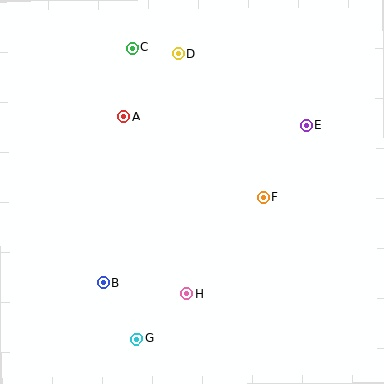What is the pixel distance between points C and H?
The distance between C and H is 252 pixels.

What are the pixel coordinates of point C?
Point C is at (132, 48).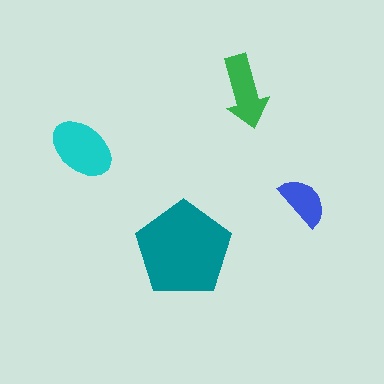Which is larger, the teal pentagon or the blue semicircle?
The teal pentagon.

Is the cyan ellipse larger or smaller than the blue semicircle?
Larger.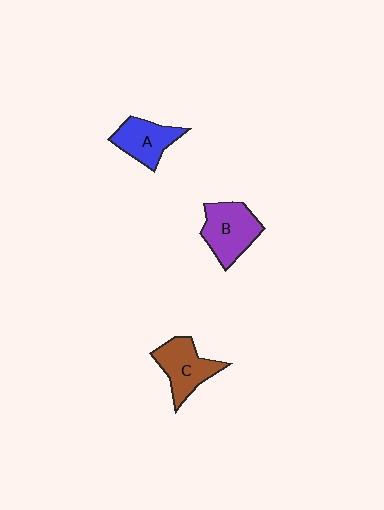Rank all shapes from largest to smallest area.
From largest to smallest: B (purple), C (brown), A (blue).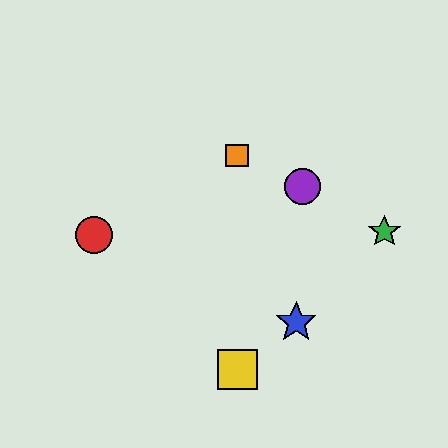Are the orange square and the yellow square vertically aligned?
Yes, both are at x≈237.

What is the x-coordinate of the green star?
The green star is at x≈384.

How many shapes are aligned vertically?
2 shapes (the yellow square, the orange square) are aligned vertically.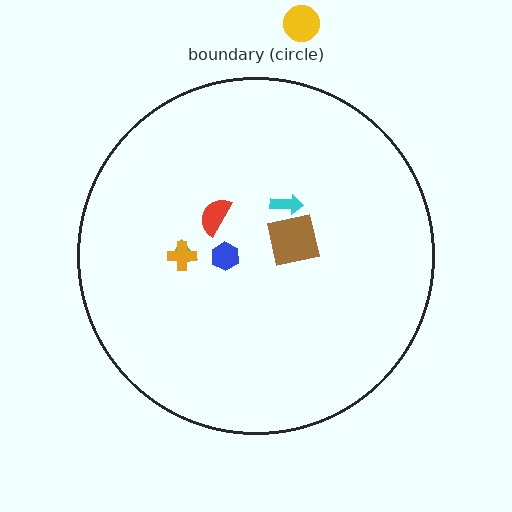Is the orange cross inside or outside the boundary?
Inside.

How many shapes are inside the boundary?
6 inside, 1 outside.